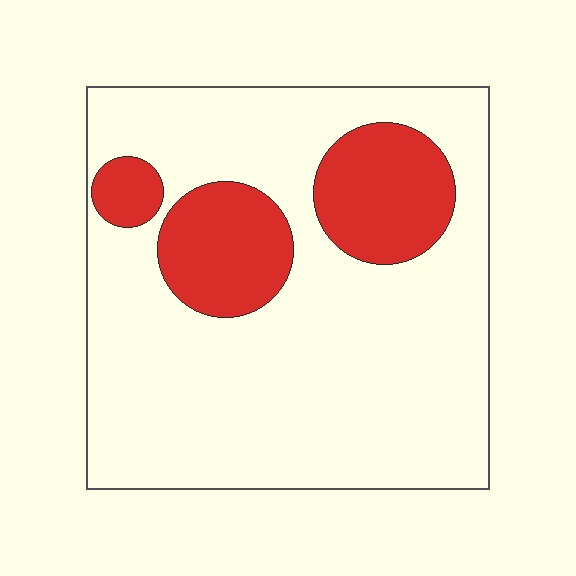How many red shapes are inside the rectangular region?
3.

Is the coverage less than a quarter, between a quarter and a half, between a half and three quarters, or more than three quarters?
Less than a quarter.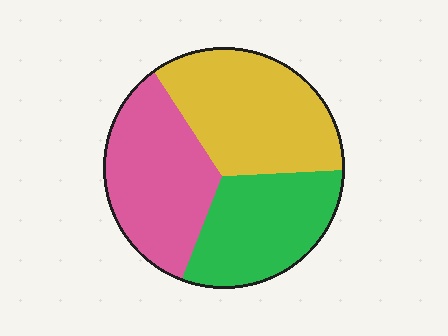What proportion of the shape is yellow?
Yellow covers 37% of the shape.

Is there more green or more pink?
Pink.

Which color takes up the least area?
Green, at roughly 30%.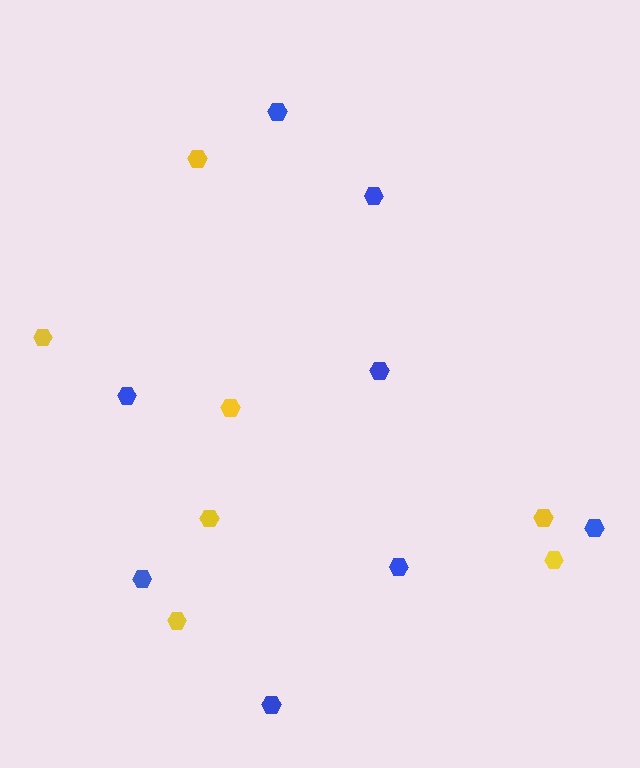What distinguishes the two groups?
There are 2 groups: one group of yellow hexagons (7) and one group of blue hexagons (8).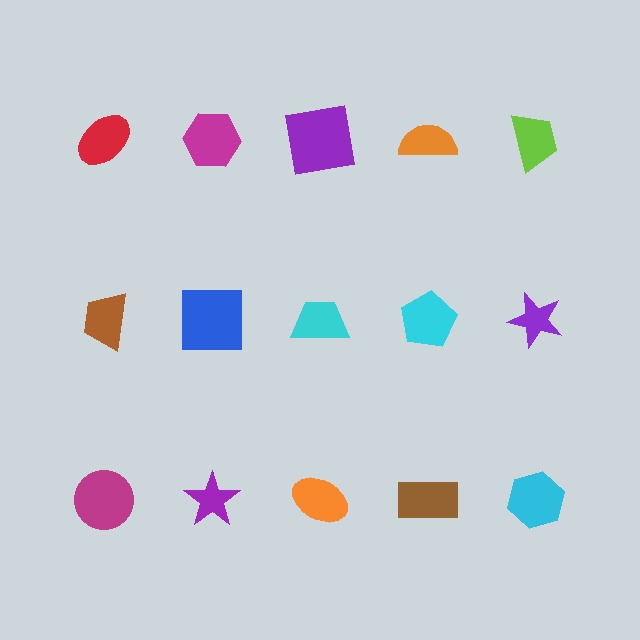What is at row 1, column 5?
A lime trapezoid.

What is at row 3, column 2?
A purple star.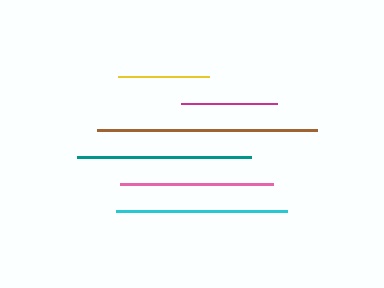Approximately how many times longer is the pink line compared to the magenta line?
The pink line is approximately 1.6 times the length of the magenta line.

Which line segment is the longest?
The brown line is the longest at approximately 220 pixels.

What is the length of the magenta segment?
The magenta segment is approximately 96 pixels long.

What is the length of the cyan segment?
The cyan segment is approximately 172 pixels long.